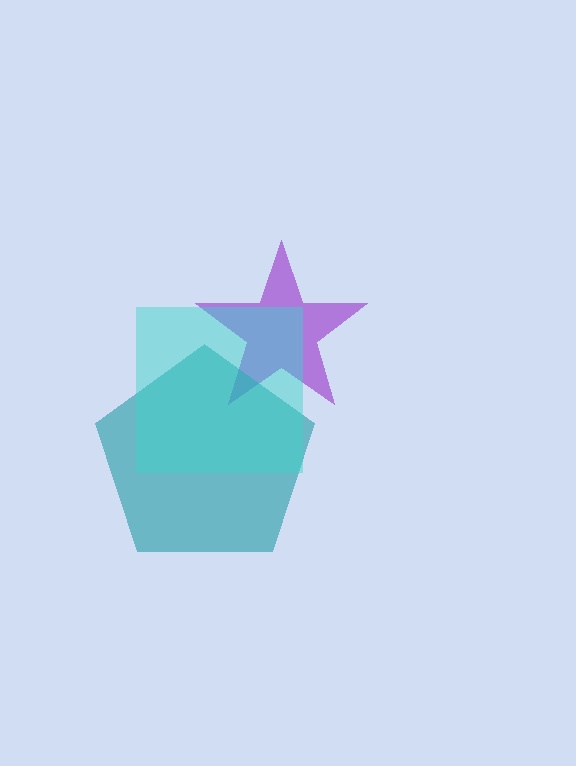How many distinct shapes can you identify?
There are 3 distinct shapes: a purple star, a teal pentagon, a cyan square.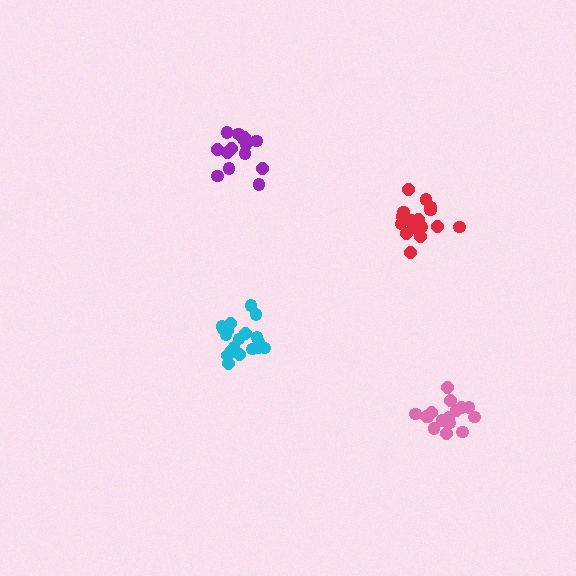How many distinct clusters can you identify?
There are 4 distinct clusters.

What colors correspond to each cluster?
The clusters are colored: red, pink, cyan, purple.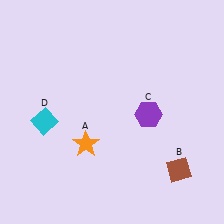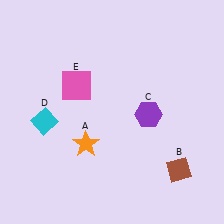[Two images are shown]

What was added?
A pink square (E) was added in Image 2.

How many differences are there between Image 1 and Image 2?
There is 1 difference between the two images.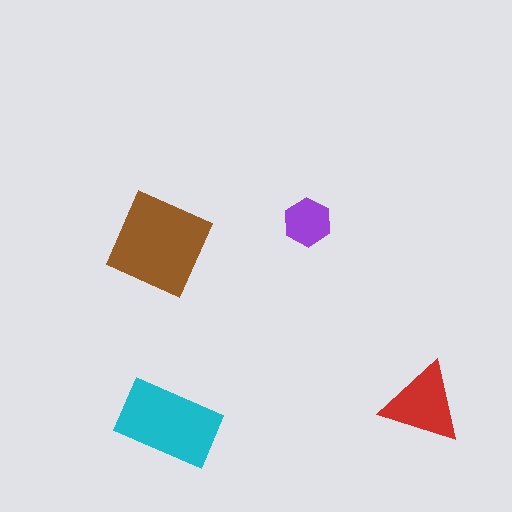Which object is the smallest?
The purple hexagon.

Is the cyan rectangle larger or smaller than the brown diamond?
Smaller.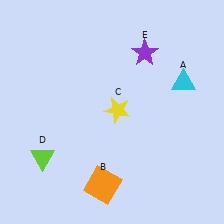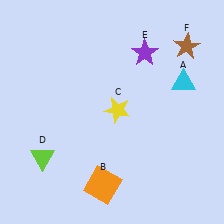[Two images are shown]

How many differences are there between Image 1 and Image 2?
There is 1 difference between the two images.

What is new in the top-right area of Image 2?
A brown star (F) was added in the top-right area of Image 2.